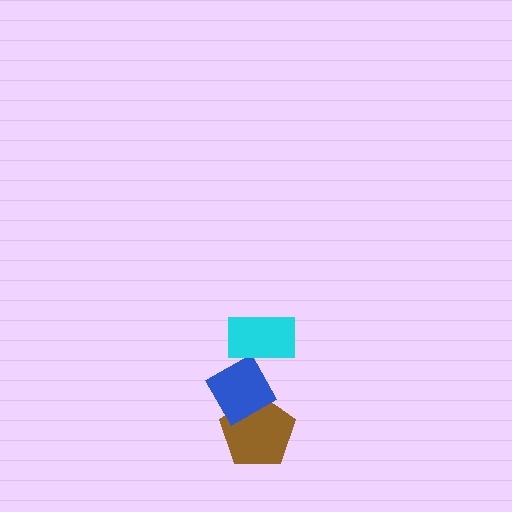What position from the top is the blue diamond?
The blue diamond is 2nd from the top.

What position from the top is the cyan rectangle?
The cyan rectangle is 1st from the top.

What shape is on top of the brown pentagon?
The blue diamond is on top of the brown pentagon.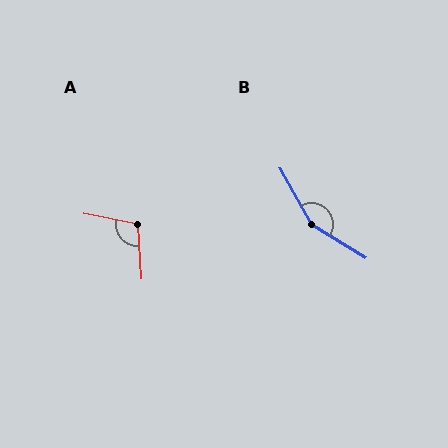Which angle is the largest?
B, at approximately 151 degrees.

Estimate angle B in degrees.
Approximately 151 degrees.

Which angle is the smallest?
A, at approximately 104 degrees.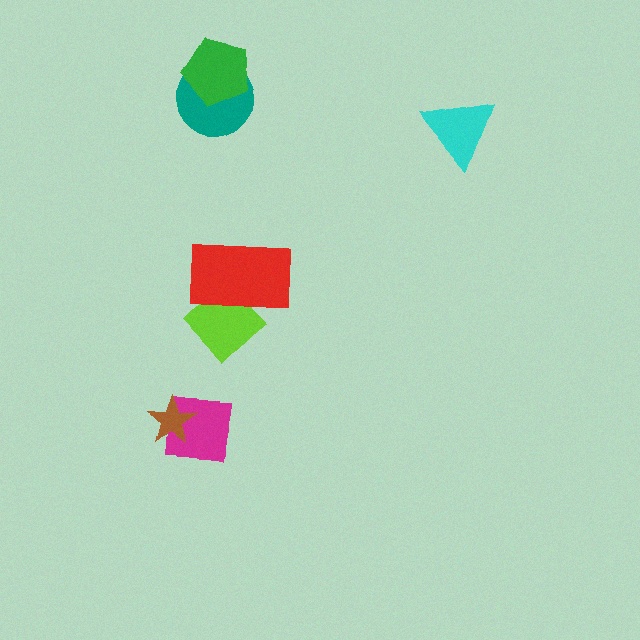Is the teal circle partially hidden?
Yes, it is partially covered by another shape.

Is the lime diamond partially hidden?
Yes, it is partially covered by another shape.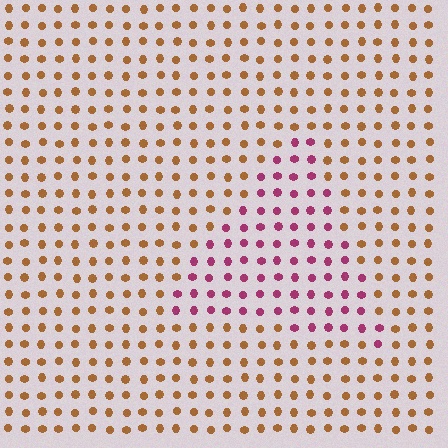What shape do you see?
I see a triangle.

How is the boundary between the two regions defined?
The boundary is defined purely by a slight shift in hue (about 60 degrees). Spacing, size, and orientation are identical on both sides.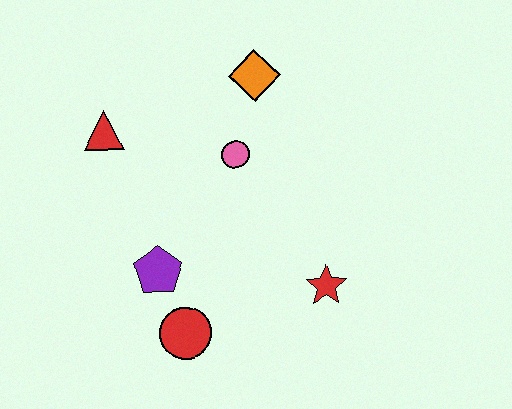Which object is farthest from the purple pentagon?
The orange diamond is farthest from the purple pentagon.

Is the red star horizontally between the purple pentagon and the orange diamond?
No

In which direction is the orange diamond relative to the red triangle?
The orange diamond is to the right of the red triangle.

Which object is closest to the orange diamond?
The pink circle is closest to the orange diamond.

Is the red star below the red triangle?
Yes